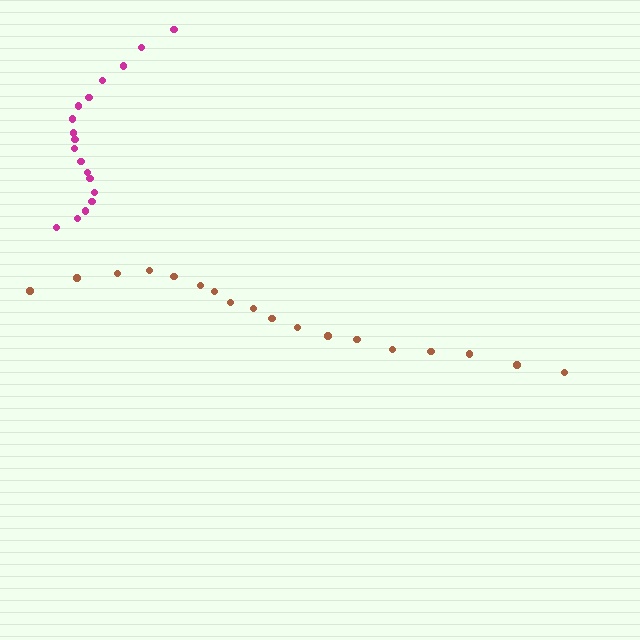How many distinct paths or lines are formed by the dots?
There are 2 distinct paths.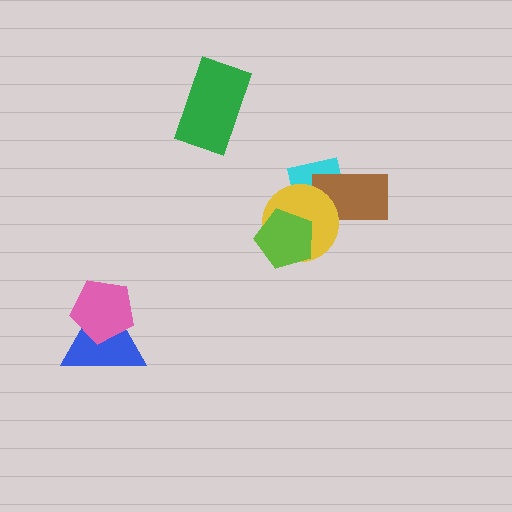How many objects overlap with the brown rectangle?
2 objects overlap with the brown rectangle.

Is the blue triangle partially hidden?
Yes, it is partially covered by another shape.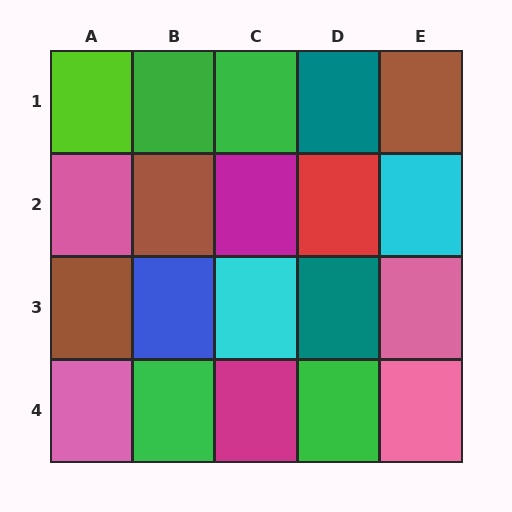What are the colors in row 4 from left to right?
Pink, green, magenta, green, pink.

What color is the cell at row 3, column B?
Blue.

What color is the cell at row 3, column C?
Cyan.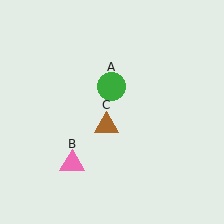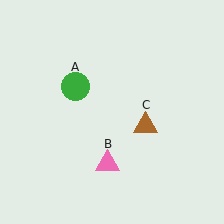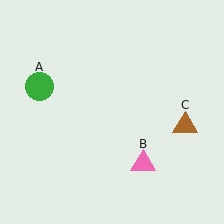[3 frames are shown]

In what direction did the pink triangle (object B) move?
The pink triangle (object B) moved right.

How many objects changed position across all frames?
3 objects changed position: green circle (object A), pink triangle (object B), brown triangle (object C).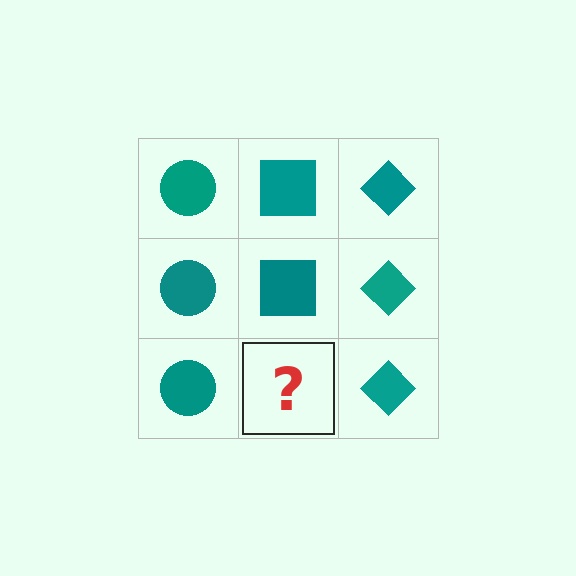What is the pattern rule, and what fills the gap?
The rule is that each column has a consistent shape. The gap should be filled with a teal square.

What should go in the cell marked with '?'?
The missing cell should contain a teal square.